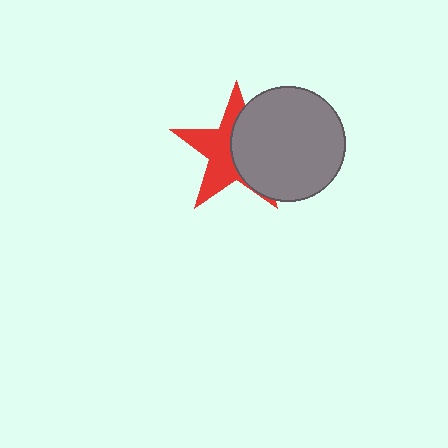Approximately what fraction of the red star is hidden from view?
Roughly 49% of the red star is hidden behind the gray circle.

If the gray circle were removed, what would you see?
You would see the complete red star.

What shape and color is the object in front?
The object in front is a gray circle.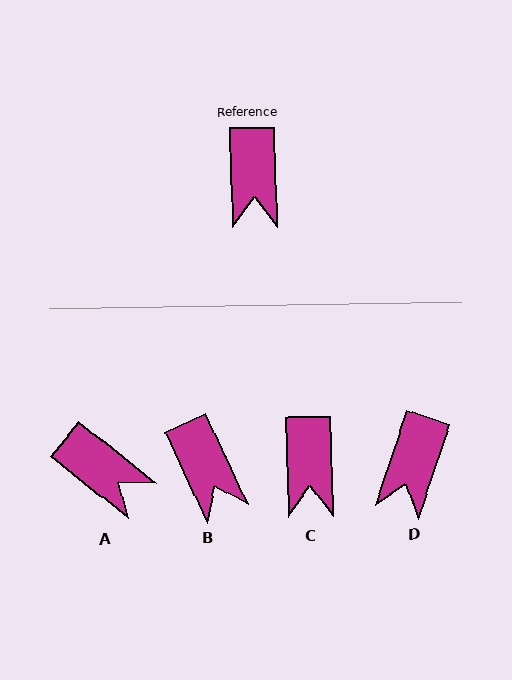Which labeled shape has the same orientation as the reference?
C.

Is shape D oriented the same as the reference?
No, it is off by about 20 degrees.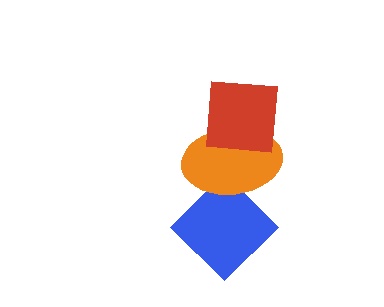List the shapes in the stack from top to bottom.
From top to bottom: the red square, the orange ellipse, the blue diamond.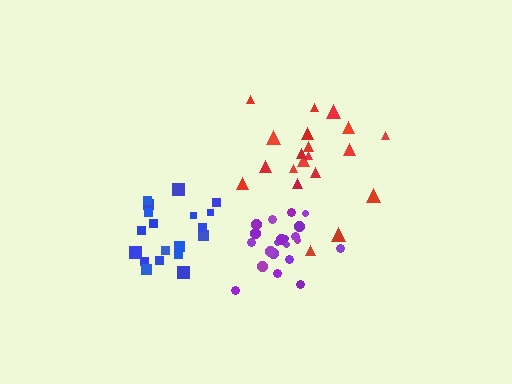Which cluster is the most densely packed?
Purple.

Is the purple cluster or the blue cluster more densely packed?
Purple.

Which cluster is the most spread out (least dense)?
Red.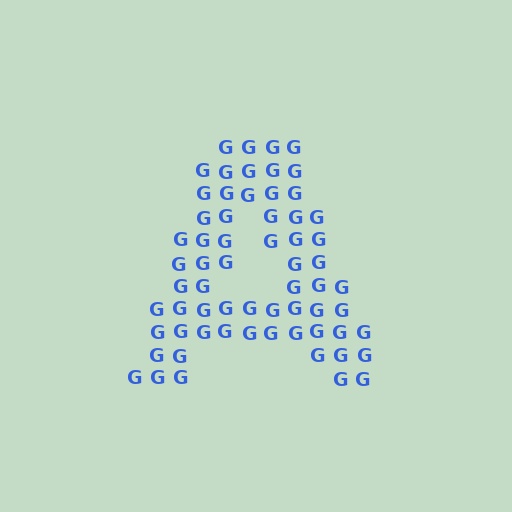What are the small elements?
The small elements are letter G's.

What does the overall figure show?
The overall figure shows the letter A.